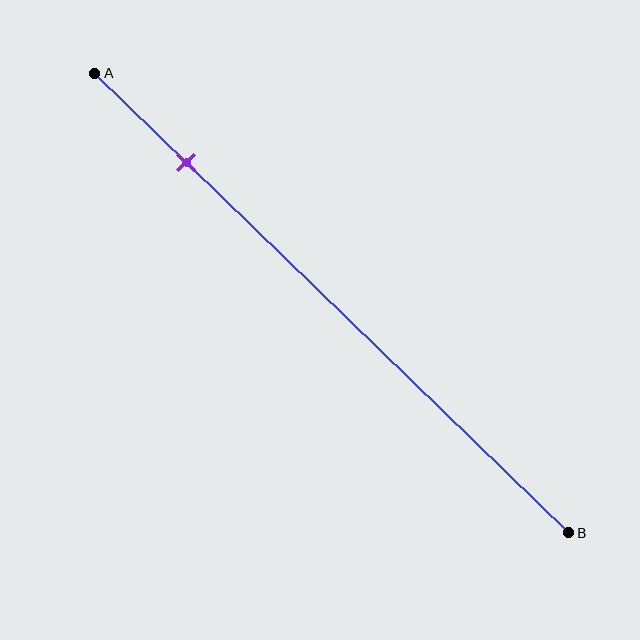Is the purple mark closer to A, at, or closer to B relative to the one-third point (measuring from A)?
The purple mark is closer to point A than the one-third point of segment AB.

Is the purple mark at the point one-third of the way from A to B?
No, the mark is at about 20% from A, not at the 33% one-third point.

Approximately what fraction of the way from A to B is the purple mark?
The purple mark is approximately 20% of the way from A to B.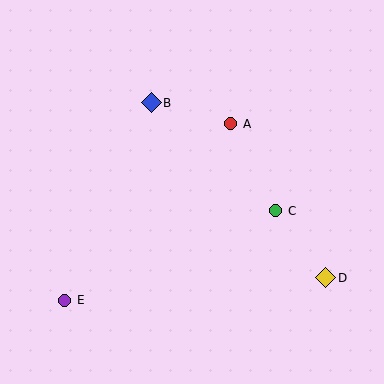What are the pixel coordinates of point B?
Point B is at (151, 103).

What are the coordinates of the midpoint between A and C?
The midpoint between A and C is at (253, 167).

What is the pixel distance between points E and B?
The distance between E and B is 216 pixels.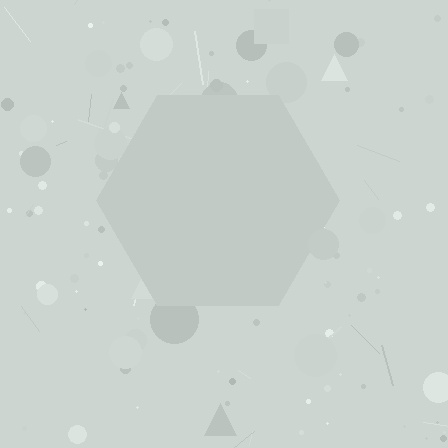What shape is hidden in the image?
A hexagon is hidden in the image.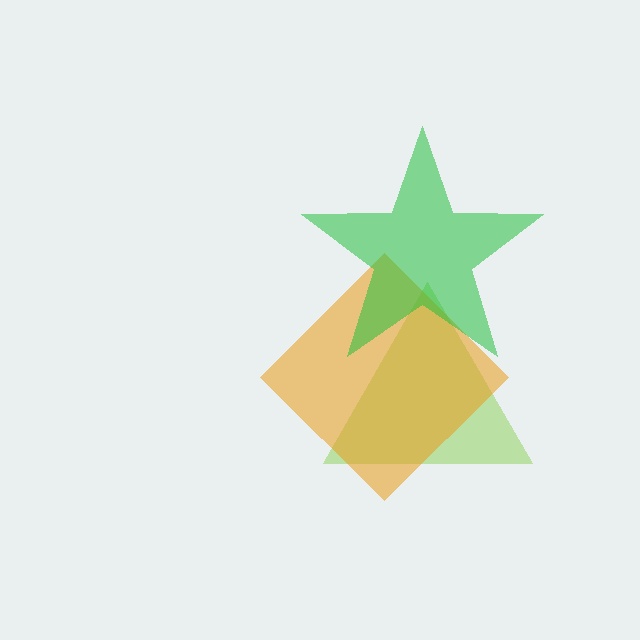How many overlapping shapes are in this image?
There are 3 overlapping shapes in the image.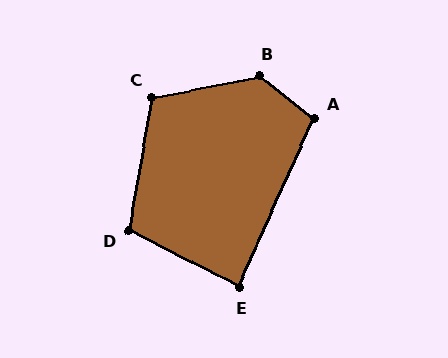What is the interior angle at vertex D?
Approximately 107 degrees (obtuse).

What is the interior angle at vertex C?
Approximately 111 degrees (obtuse).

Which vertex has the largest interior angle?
B, at approximately 131 degrees.